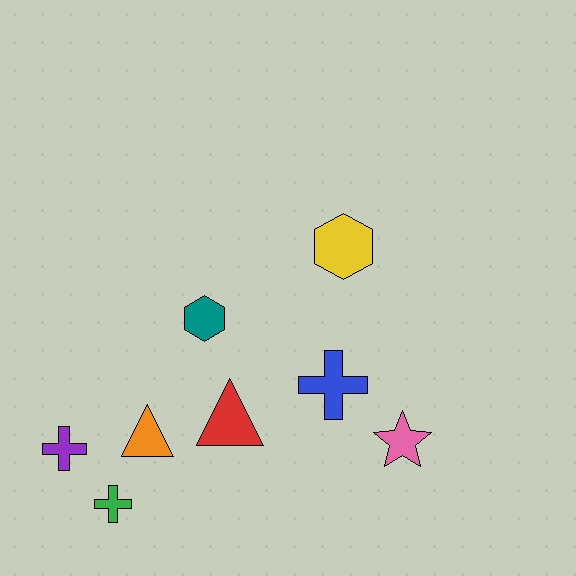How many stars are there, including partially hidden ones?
There is 1 star.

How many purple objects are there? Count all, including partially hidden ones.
There is 1 purple object.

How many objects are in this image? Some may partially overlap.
There are 8 objects.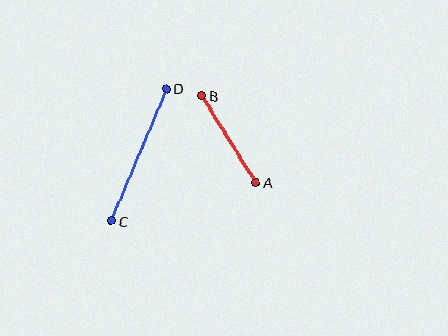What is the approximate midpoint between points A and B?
The midpoint is at approximately (229, 139) pixels.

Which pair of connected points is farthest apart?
Points C and D are farthest apart.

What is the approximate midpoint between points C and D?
The midpoint is at approximately (139, 155) pixels.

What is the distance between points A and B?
The distance is approximately 102 pixels.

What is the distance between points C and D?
The distance is approximately 144 pixels.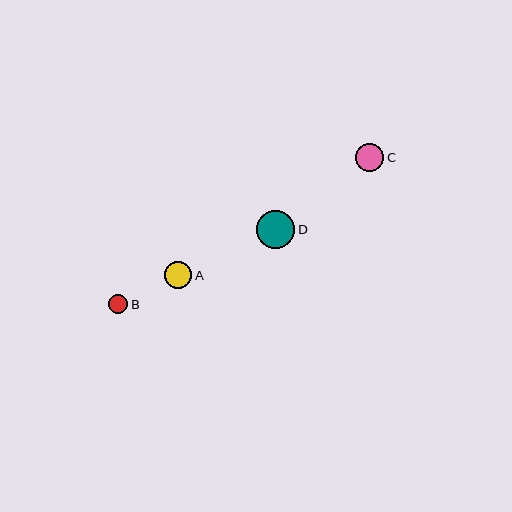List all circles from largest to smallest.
From largest to smallest: D, C, A, B.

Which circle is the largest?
Circle D is the largest with a size of approximately 38 pixels.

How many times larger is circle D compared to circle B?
Circle D is approximately 2.0 times the size of circle B.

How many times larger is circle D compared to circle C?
Circle D is approximately 1.3 times the size of circle C.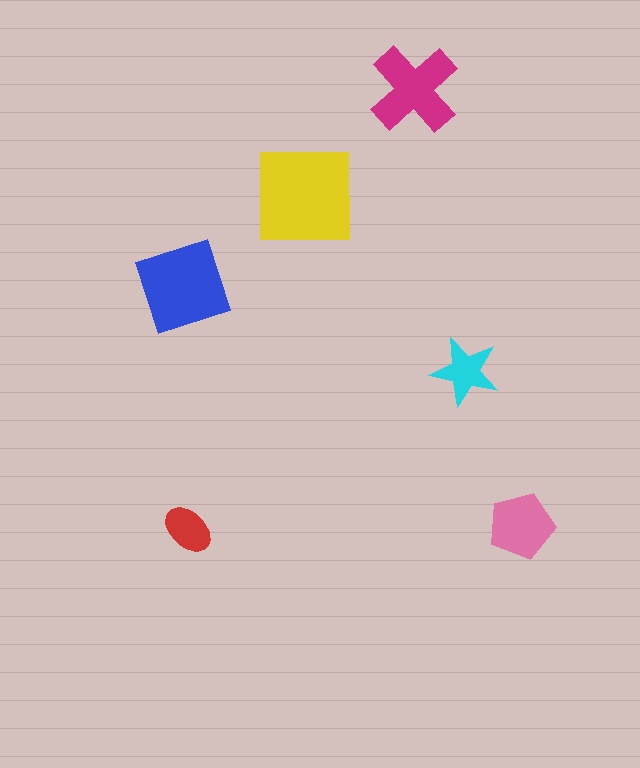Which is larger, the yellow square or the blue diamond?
The yellow square.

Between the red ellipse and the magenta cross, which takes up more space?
The magenta cross.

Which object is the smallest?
The red ellipse.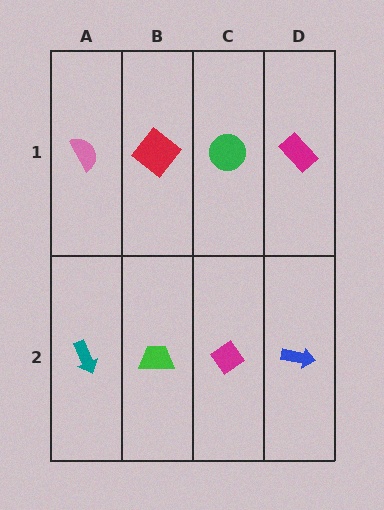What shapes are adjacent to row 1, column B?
A green trapezoid (row 2, column B), a pink semicircle (row 1, column A), a green circle (row 1, column C).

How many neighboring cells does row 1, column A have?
2.